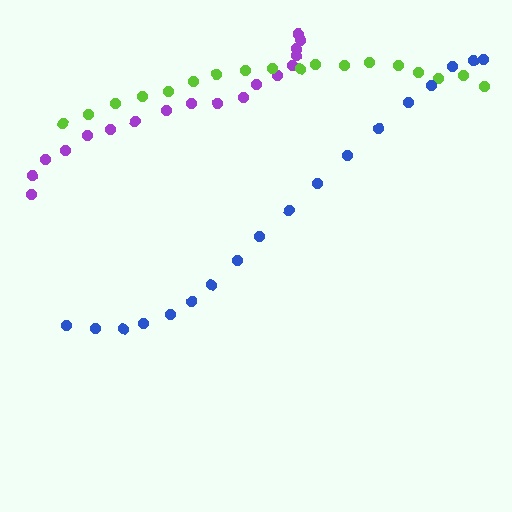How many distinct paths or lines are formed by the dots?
There are 3 distinct paths.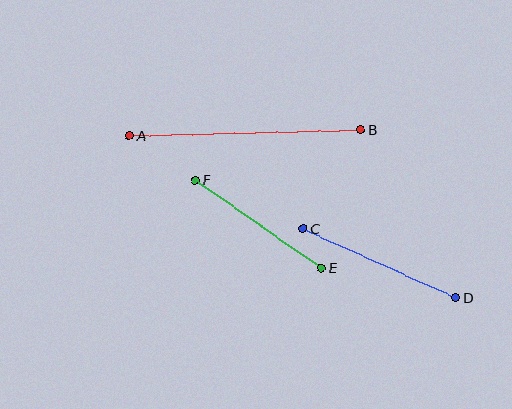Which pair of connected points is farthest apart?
Points A and B are farthest apart.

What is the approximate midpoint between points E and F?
The midpoint is at approximately (258, 224) pixels.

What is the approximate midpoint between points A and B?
The midpoint is at approximately (245, 133) pixels.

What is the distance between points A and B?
The distance is approximately 231 pixels.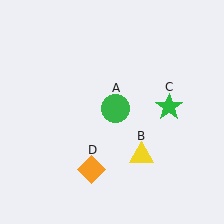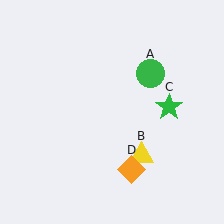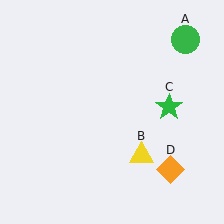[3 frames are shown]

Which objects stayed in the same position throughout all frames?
Yellow triangle (object B) and green star (object C) remained stationary.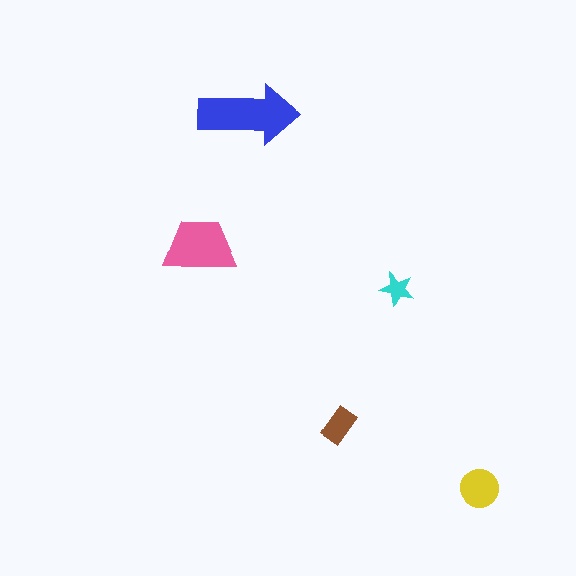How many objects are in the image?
There are 5 objects in the image.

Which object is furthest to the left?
The pink trapezoid is leftmost.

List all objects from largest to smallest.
The blue arrow, the pink trapezoid, the yellow circle, the brown rectangle, the cyan star.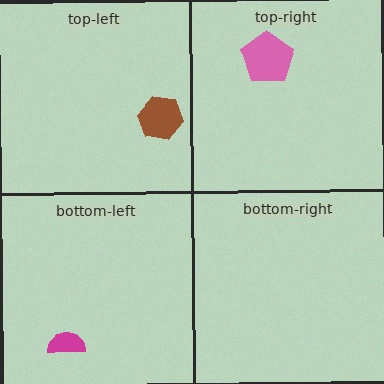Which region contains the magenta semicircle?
The bottom-left region.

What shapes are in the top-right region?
The pink pentagon.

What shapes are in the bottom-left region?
The magenta semicircle.